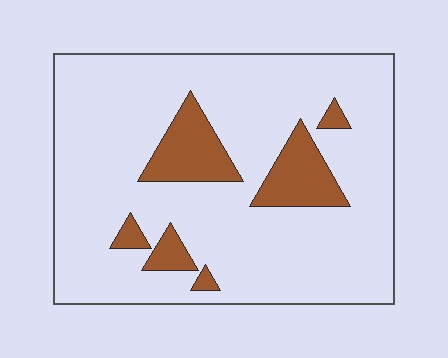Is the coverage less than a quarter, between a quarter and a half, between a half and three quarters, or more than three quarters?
Less than a quarter.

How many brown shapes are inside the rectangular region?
6.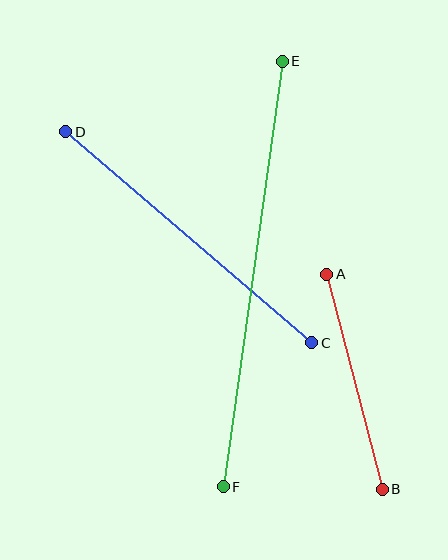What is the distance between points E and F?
The distance is approximately 430 pixels.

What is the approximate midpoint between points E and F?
The midpoint is at approximately (253, 274) pixels.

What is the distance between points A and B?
The distance is approximately 222 pixels.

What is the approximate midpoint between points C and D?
The midpoint is at approximately (189, 237) pixels.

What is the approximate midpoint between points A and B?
The midpoint is at approximately (354, 382) pixels.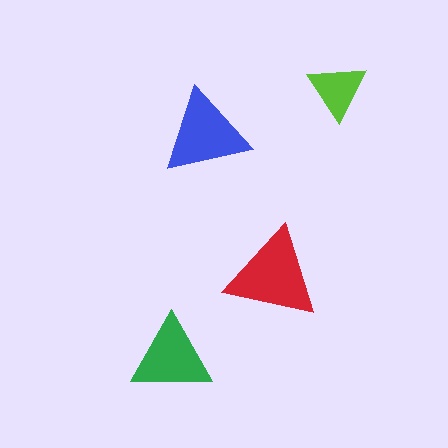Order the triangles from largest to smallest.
the red one, the blue one, the green one, the lime one.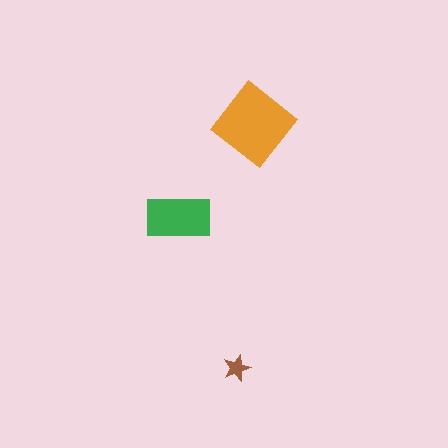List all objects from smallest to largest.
The brown star, the green rectangle, the orange diamond.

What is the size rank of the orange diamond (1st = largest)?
1st.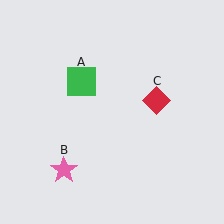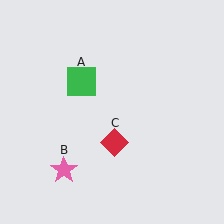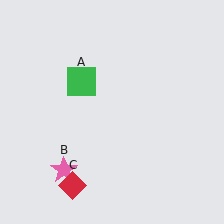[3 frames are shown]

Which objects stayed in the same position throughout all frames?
Green square (object A) and pink star (object B) remained stationary.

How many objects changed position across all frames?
1 object changed position: red diamond (object C).